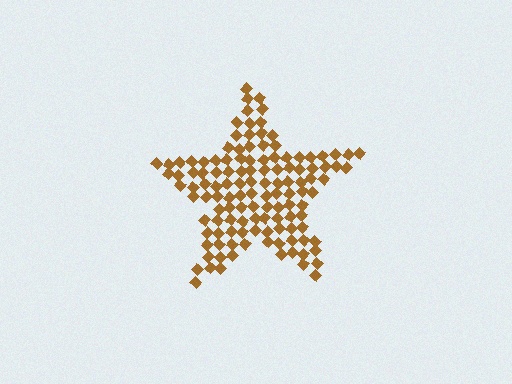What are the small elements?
The small elements are diamonds.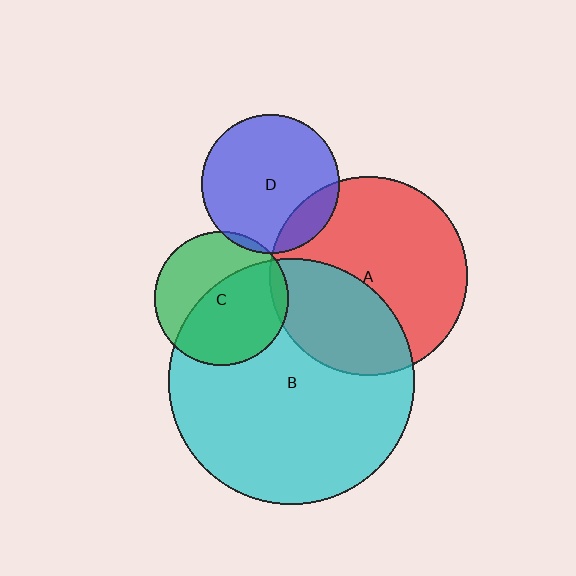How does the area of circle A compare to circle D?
Approximately 2.1 times.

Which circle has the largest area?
Circle B (cyan).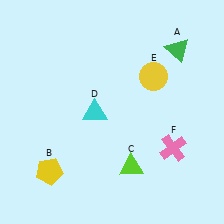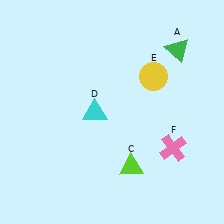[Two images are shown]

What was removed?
The yellow pentagon (B) was removed in Image 2.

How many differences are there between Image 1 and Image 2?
There is 1 difference between the two images.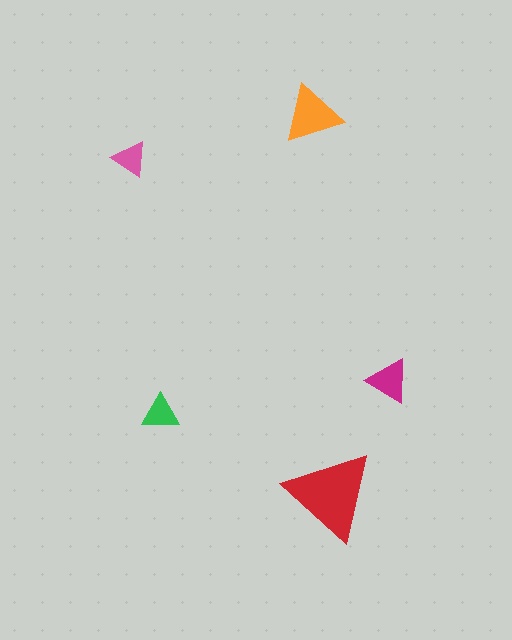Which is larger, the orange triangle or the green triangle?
The orange one.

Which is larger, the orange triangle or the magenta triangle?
The orange one.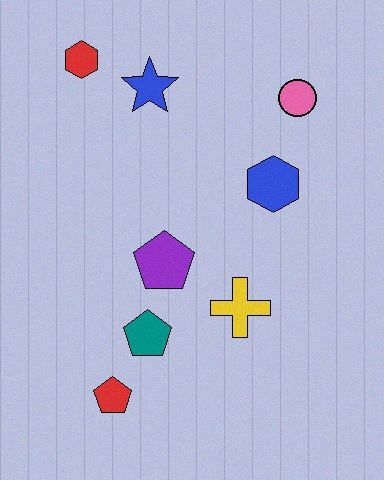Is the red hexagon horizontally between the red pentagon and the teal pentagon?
No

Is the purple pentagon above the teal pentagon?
Yes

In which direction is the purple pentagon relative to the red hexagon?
The purple pentagon is below the red hexagon.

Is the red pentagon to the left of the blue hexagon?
Yes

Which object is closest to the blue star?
The red hexagon is closest to the blue star.